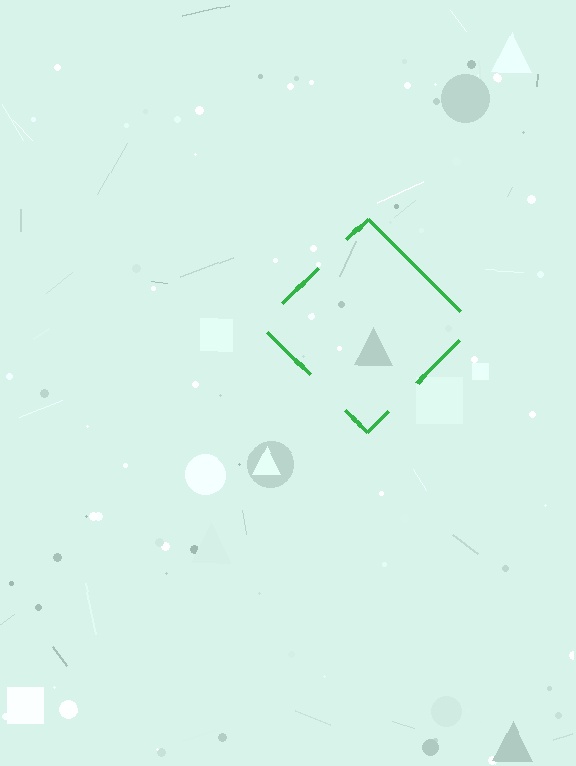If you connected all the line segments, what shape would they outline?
They would outline a diamond.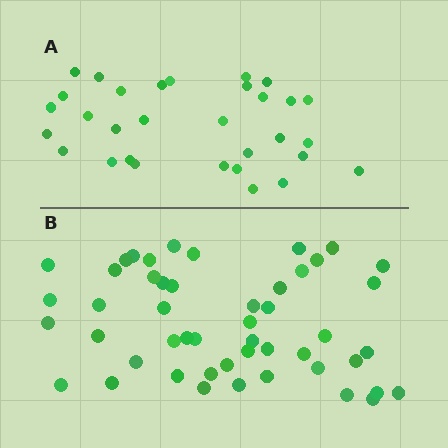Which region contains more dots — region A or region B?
Region B (the bottom region) has more dots.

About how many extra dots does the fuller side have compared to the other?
Region B has approximately 20 more dots than region A.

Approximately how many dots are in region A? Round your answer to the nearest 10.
About 30 dots. (The exact count is 31, which rounds to 30.)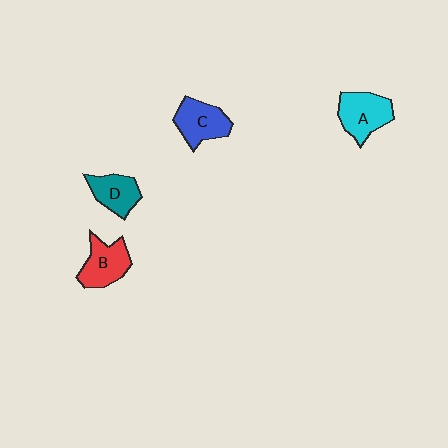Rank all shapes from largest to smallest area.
From largest to smallest: A (cyan), B (red), C (blue), D (teal).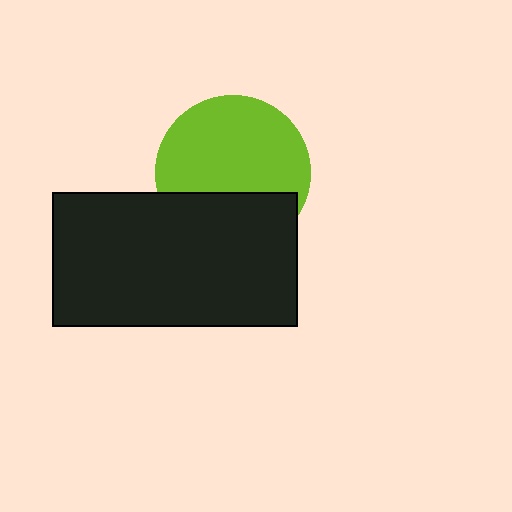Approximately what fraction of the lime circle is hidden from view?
Roughly 34% of the lime circle is hidden behind the black rectangle.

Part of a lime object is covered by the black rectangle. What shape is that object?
It is a circle.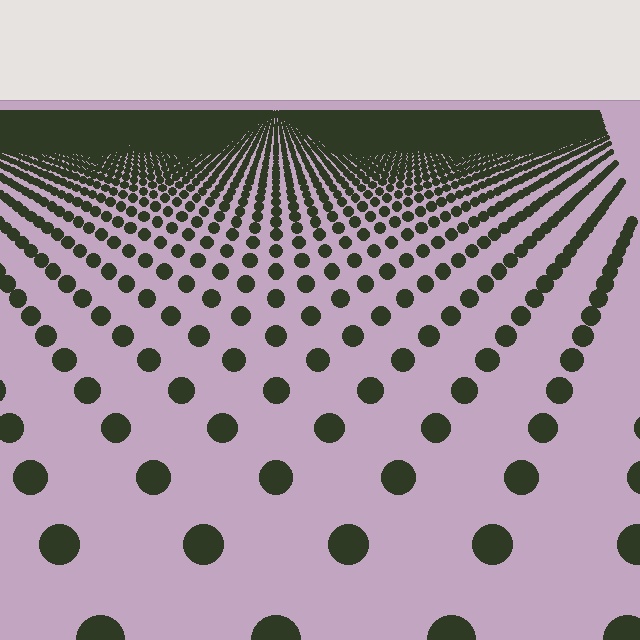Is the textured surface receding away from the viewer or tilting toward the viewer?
The surface is receding away from the viewer. Texture elements get smaller and denser toward the top.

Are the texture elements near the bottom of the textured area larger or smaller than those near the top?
Larger. Near the bottom, elements are closer to the viewer and appear at a bigger on-screen size.